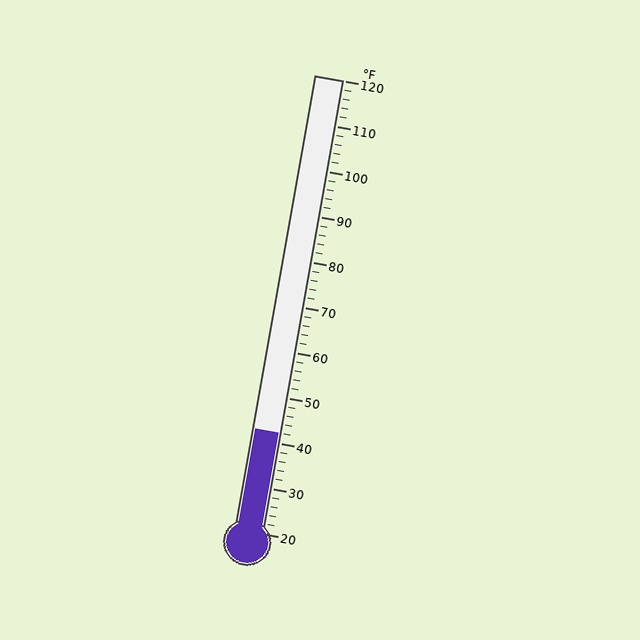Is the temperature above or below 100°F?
The temperature is below 100°F.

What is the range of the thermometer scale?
The thermometer scale ranges from 20°F to 120°F.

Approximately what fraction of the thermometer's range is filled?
The thermometer is filled to approximately 20% of its range.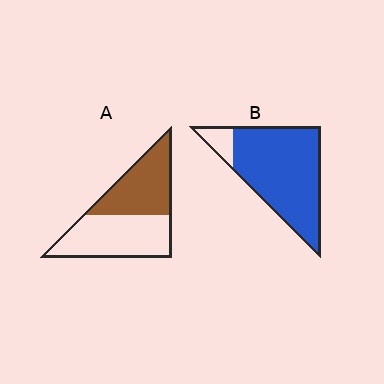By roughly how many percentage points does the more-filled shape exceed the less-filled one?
By roughly 45 percentage points (B over A).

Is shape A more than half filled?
No.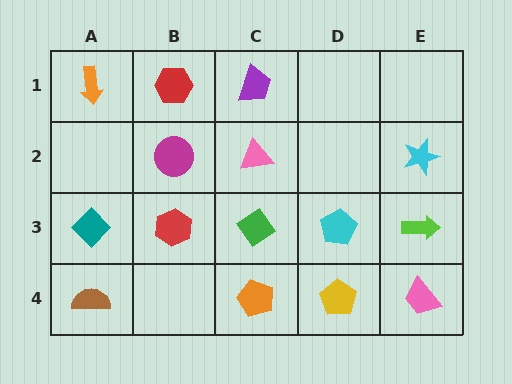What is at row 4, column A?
A brown semicircle.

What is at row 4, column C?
An orange pentagon.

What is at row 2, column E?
A cyan star.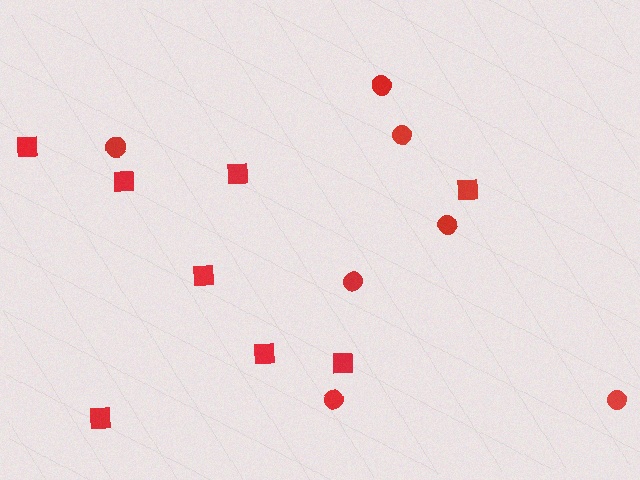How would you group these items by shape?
There are 2 groups: one group of circles (7) and one group of squares (8).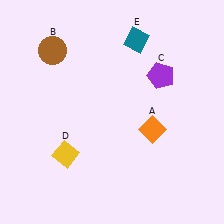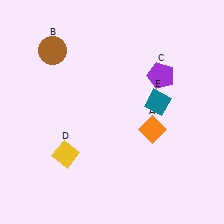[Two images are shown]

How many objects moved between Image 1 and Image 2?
1 object moved between the two images.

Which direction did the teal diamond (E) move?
The teal diamond (E) moved down.